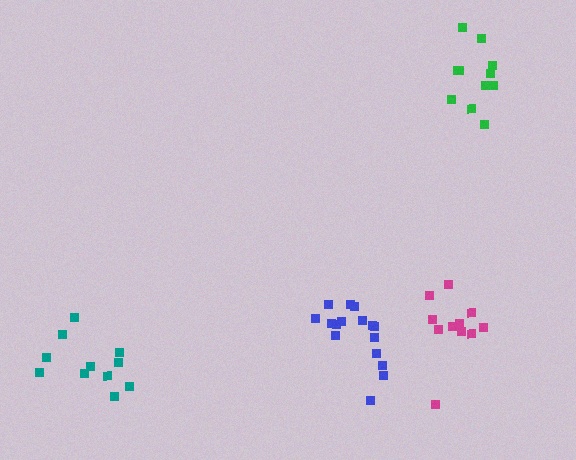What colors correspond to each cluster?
The clusters are colored: green, magenta, blue, teal.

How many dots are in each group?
Group 1: 11 dots, Group 2: 11 dots, Group 3: 16 dots, Group 4: 11 dots (49 total).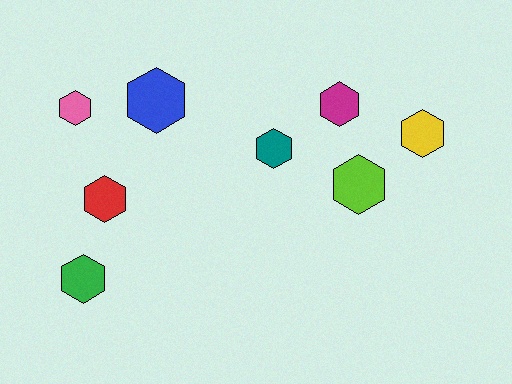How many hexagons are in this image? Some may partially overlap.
There are 8 hexagons.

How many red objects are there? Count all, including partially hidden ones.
There is 1 red object.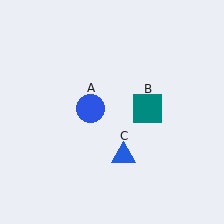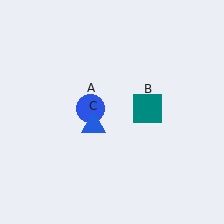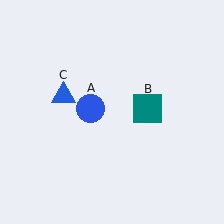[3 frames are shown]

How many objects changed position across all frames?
1 object changed position: blue triangle (object C).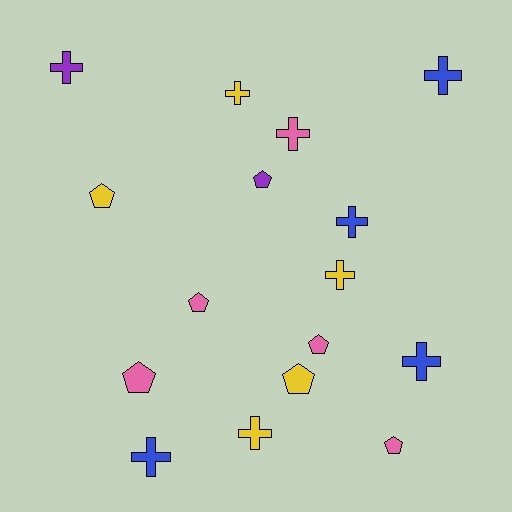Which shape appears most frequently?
Cross, with 9 objects.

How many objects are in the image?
There are 16 objects.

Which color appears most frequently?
Pink, with 5 objects.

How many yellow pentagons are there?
There are 2 yellow pentagons.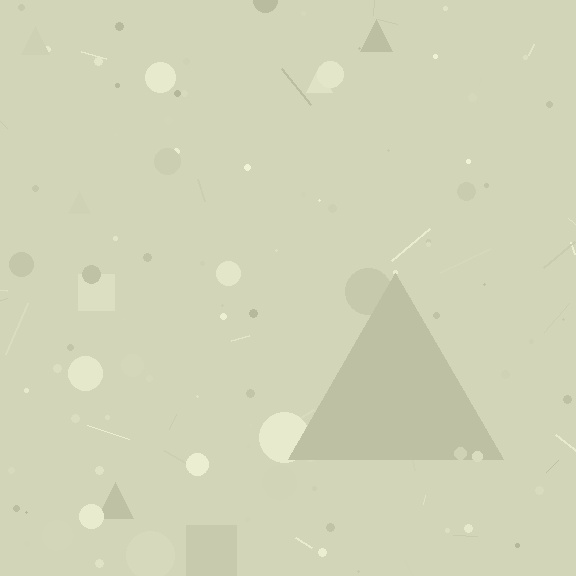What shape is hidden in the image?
A triangle is hidden in the image.